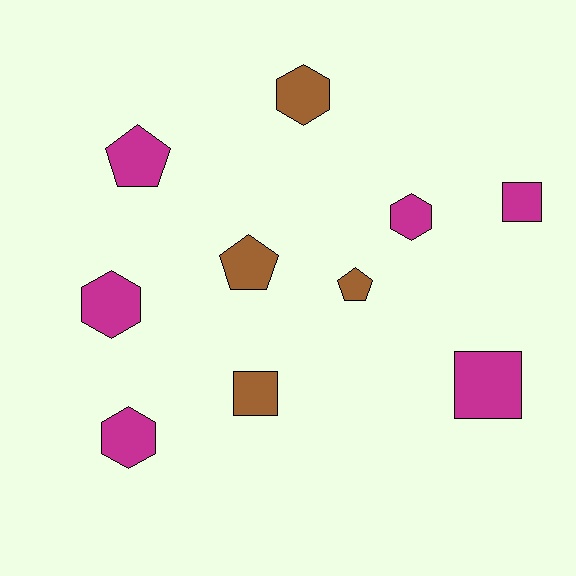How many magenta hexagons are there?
There are 3 magenta hexagons.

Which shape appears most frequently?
Hexagon, with 4 objects.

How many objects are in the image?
There are 10 objects.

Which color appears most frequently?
Magenta, with 6 objects.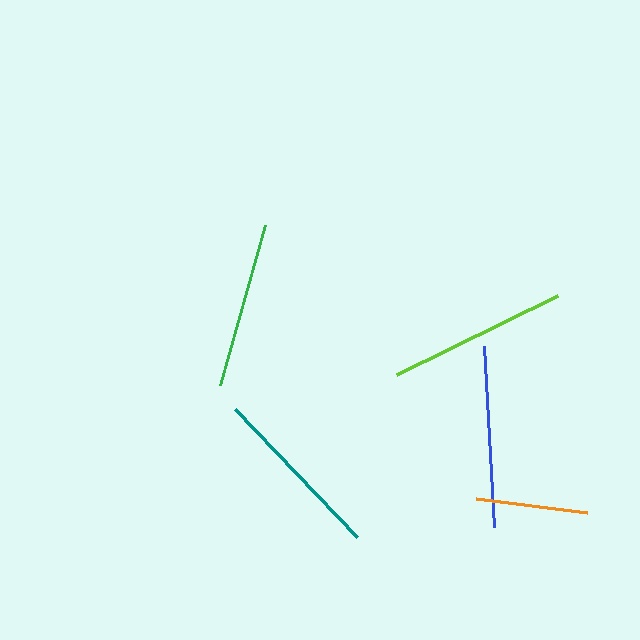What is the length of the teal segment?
The teal segment is approximately 176 pixels long.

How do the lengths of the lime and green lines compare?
The lime and green lines are approximately the same length.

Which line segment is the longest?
The blue line is the longest at approximately 181 pixels.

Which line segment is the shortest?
The orange line is the shortest at approximately 111 pixels.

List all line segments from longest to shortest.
From longest to shortest: blue, lime, teal, green, orange.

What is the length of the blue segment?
The blue segment is approximately 181 pixels long.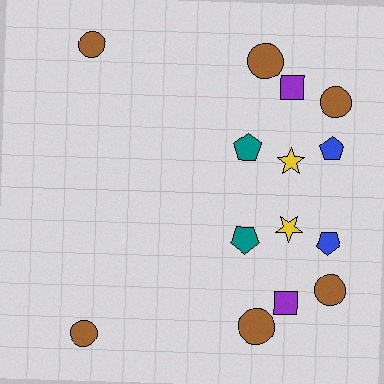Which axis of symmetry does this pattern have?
The pattern has a horizontal axis of symmetry running through the center of the image.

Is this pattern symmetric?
Yes, this pattern has bilateral (reflection) symmetry.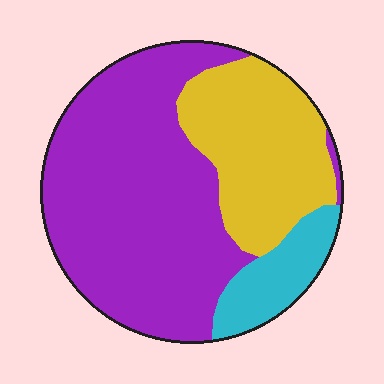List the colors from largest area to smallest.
From largest to smallest: purple, yellow, cyan.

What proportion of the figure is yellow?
Yellow takes up about one quarter (1/4) of the figure.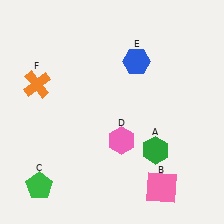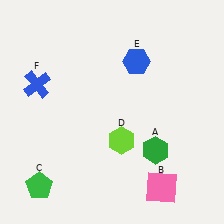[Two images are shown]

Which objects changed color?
D changed from pink to lime. F changed from orange to blue.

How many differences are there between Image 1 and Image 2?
There are 2 differences between the two images.